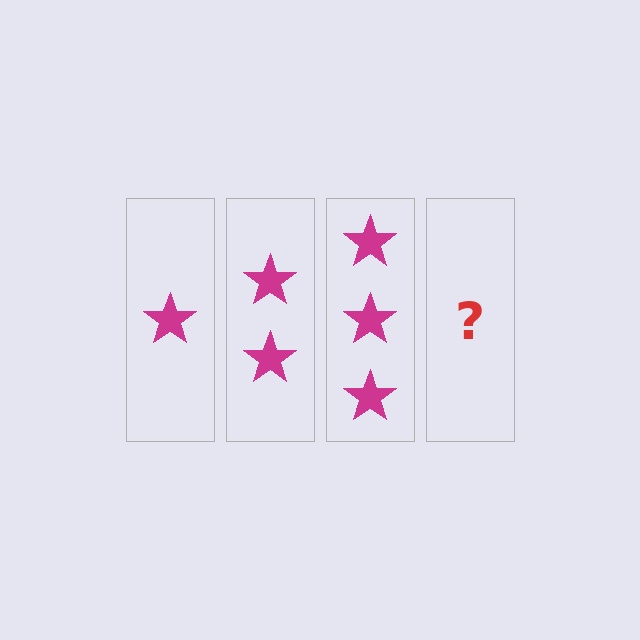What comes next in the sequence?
The next element should be 4 stars.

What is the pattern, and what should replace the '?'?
The pattern is that each step adds one more star. The '?' should be 4 stars.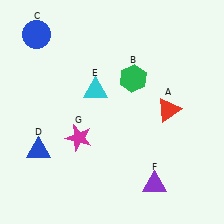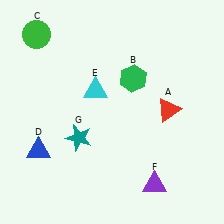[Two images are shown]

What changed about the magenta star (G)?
In Image 1, G is magenta. In Image 2, it changed to teal.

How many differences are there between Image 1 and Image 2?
There are 2 differences between the two images.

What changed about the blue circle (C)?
In Image 1, C is blue. In Image 2, it changed to green.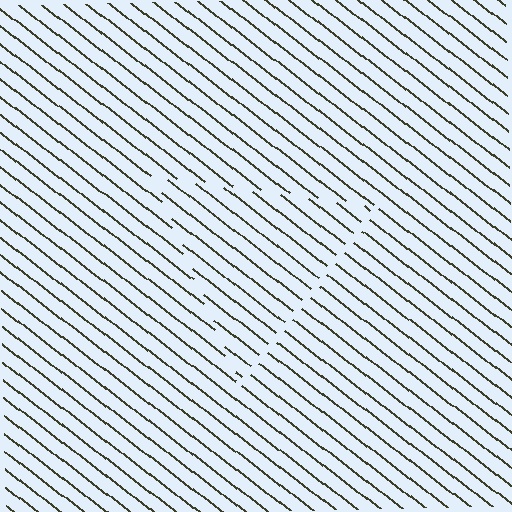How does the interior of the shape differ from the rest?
The interior of the shape contains the same grating, shifted by half a period — the contour is defined by the phase discontinuity where line-ends from the inner and outer gratings abut.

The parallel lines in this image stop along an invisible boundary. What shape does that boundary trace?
An illusory triangle. The interior of the shape contains the same grating, shifted by half a period — the contour is defined by the phase discontinuity where line-ends from the inner and outer gratings abut.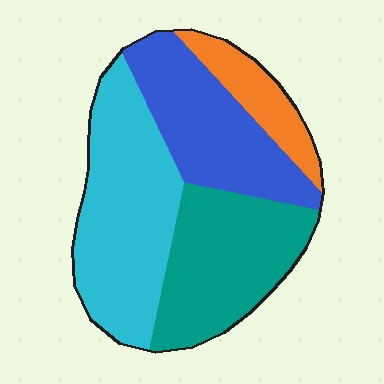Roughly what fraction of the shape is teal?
Teal takes up about one quarter (1/4) of the shape.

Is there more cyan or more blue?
Cyan.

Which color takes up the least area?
Orange, at roughly 10%.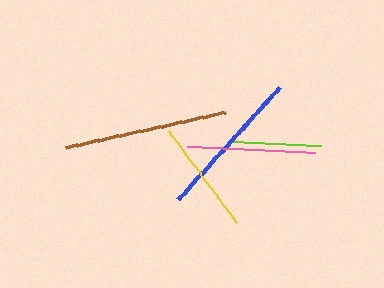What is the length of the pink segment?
The pink segment is approximately 128 pixels long.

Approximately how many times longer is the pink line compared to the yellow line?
The pink line is approximately 1.1 times the length of the yellow line.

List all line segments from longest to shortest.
From longest to shortest: brown, blue, pink, yellow, lime.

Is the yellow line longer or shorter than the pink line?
The pink line is longer than the yellow line.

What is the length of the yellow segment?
The yellow segment is approximately 115 pixels long.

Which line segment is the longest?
The brown line is the longest at approximately 163 pixels.